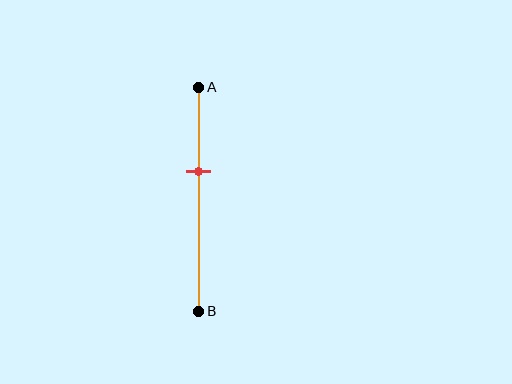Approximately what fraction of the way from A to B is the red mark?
The red mark is approximately 40% of the way from A to B.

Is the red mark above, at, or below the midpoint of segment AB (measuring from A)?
The red mark is above the midpoint of segment AB.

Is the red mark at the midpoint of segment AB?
No, the mark is at about 40% from A, not at the 50% midpoint.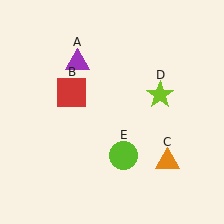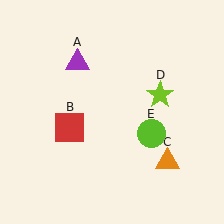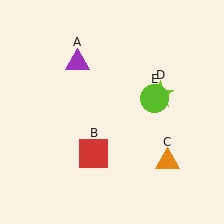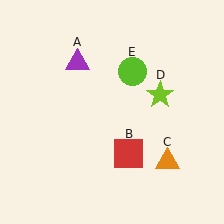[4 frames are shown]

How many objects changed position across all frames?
2 objects changed position: red square (object B), lime circle (object E).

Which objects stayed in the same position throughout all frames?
Purple triangle (object A) and orange triangle (object C) and lime star (object D) remained stationary.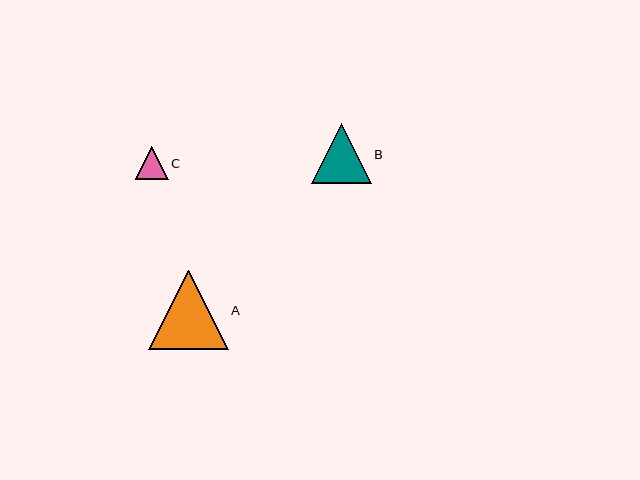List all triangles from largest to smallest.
From largest to smallest: A, B, C.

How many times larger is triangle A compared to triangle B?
Triangle A is approximately 1.3 times the size of triangle B.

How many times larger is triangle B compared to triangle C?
Triangle B is approximately 1.8 times the size of triangle C.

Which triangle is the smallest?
Triangle C is the smallest with a size of approximately 33 pixels.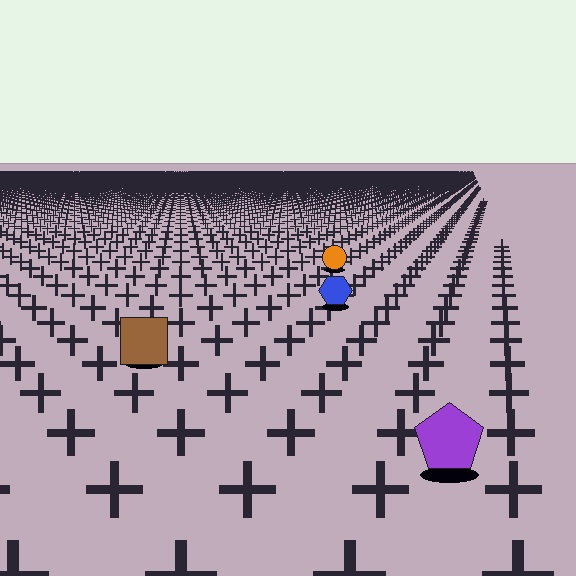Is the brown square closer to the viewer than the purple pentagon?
No. The purple pentagon is closer — you can tell from the texture gradient: the ground texture is coarser near it.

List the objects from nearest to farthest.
From nearest to farthest: the purple pentagon, the brown square, the blue hexagon, the orange circle.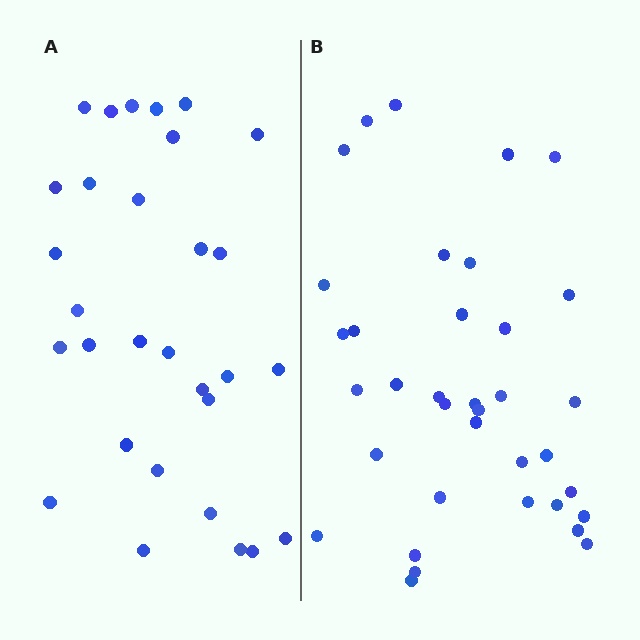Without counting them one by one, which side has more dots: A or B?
Region B (the right region) has more dots.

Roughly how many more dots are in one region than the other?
Region B has about 6 more dots than region A.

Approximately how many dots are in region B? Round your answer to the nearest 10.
About 40 dots. (The exact count is 36, which rounds to 40.)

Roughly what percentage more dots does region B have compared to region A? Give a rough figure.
About 20% more.